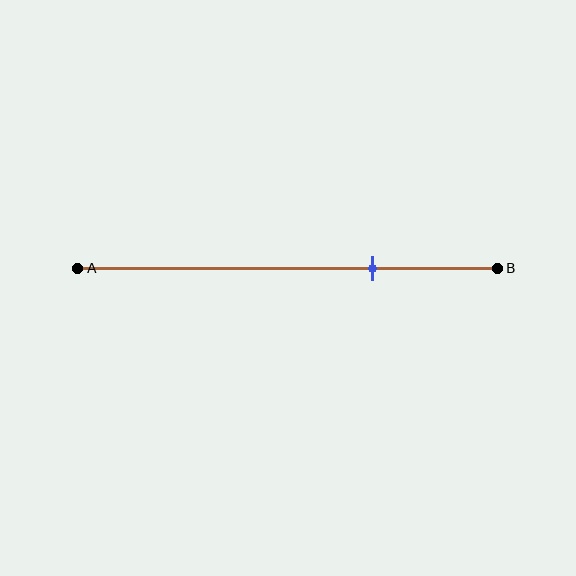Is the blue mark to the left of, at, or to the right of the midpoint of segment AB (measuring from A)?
The blue mark is to the right of the midpoint of segment AB.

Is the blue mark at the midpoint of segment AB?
No, the mark is at about 70% from A, not at the 50% midpoint.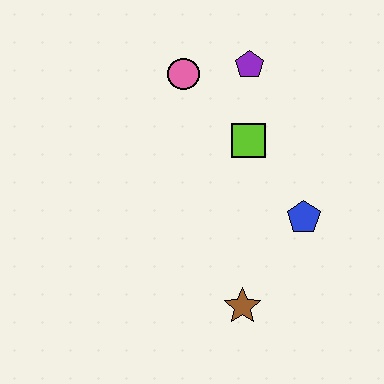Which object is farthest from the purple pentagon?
The brown star is farthest from the purple pentagon.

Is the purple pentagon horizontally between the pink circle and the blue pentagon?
Yes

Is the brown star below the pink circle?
Yes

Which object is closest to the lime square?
The purple pentagon is closest to the lime square.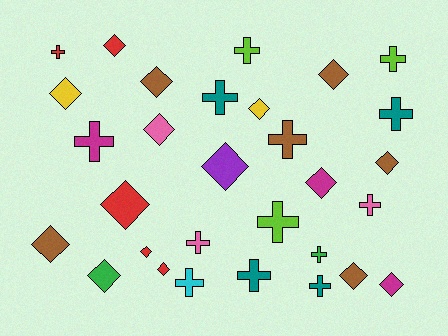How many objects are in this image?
There are 30 objects.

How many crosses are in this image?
There are 14 crosses.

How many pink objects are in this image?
There are 3 pink objects.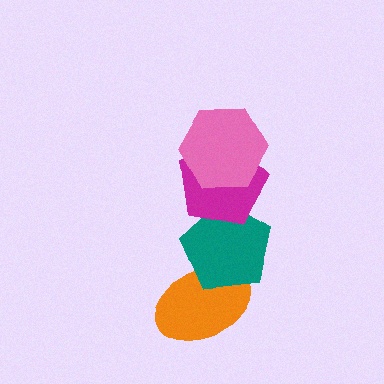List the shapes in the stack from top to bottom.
From top to bottom: the pink hexagon, the magenta pentagon, the teal pentagon, the orange ellipse.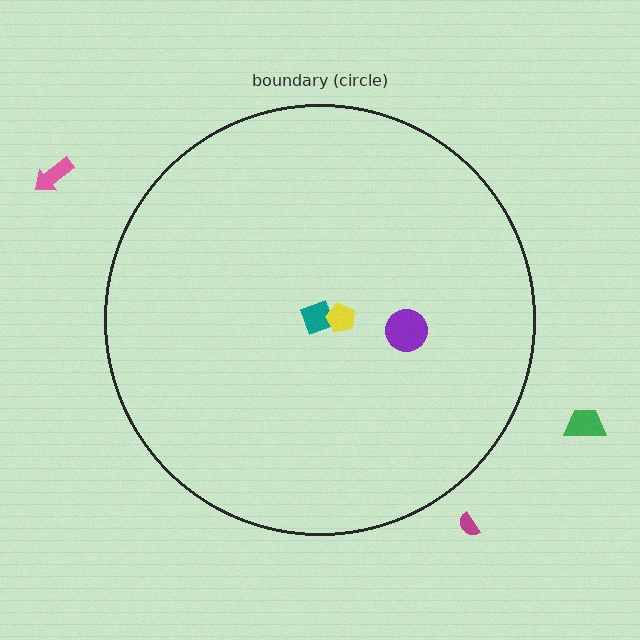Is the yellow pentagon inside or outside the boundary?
Inside.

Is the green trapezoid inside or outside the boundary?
Outside.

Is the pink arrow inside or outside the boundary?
Outside.